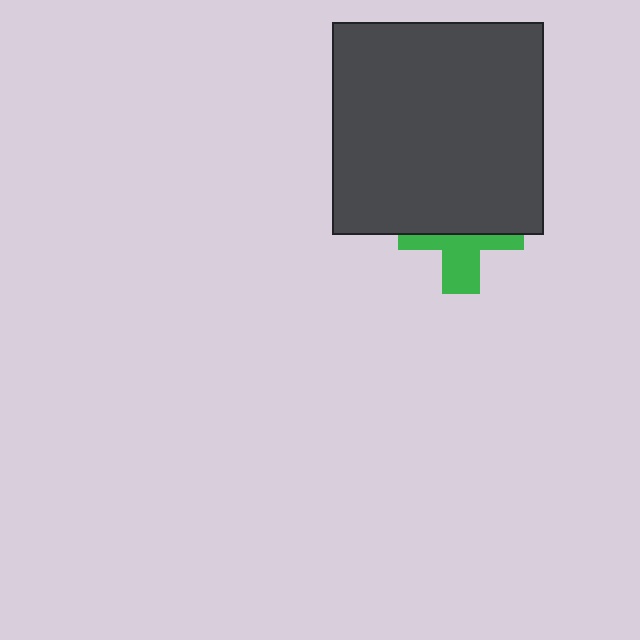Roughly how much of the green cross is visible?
A small part of it is visible (roughly 42%).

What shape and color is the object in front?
The object in front is a dark gray square.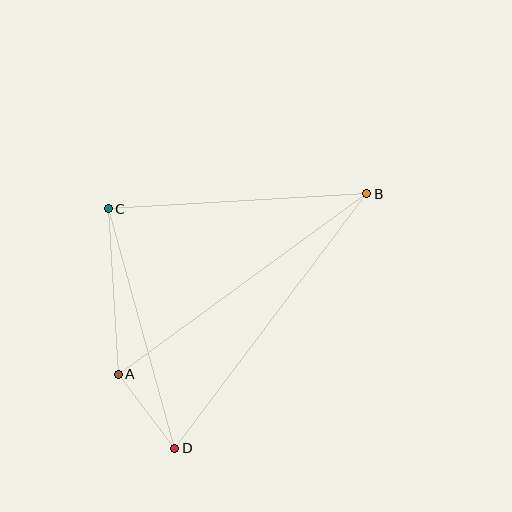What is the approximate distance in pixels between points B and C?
The distance between B and C is approximately 259 pixels.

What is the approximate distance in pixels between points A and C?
The distance between A and C is approximately 166 pixels.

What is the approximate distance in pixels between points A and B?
The distance between A and B is approximately 307 pixels.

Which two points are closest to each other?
Points A and D are closest to each other.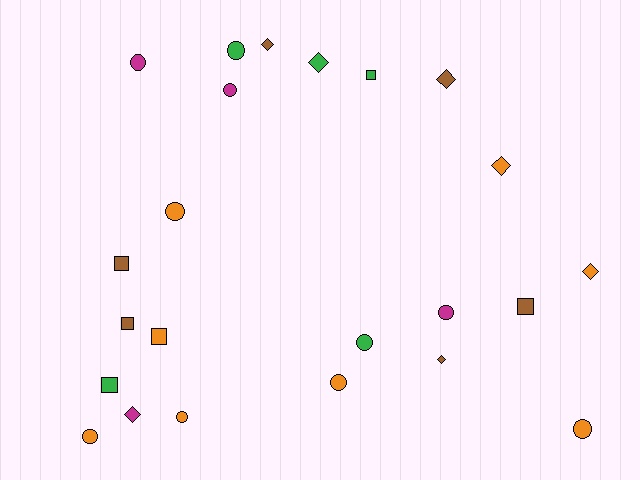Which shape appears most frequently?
Circle, with 10 objects.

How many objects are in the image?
There are 23 objects.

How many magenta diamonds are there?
There is 1 magenta diamond.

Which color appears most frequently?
Orange, with 8 objects.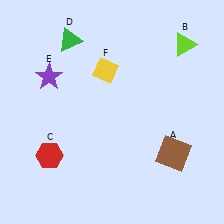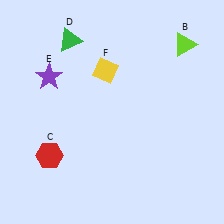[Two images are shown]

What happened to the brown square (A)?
The brown square (A) was removed in Image 2. It was in the bottom-right area of Image 1.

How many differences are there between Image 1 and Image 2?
There is 1 difference between the two images.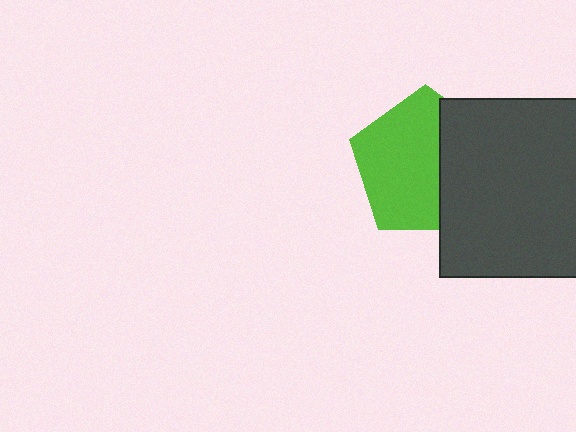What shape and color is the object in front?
The object in front is a dark gray rectangle.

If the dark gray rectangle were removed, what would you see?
You would see the complete lime pentagon.